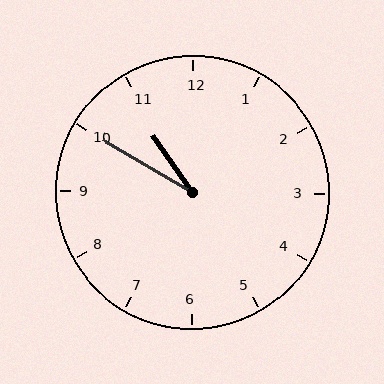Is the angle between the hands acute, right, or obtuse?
It is acute.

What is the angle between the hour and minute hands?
Approximately 25 degrees.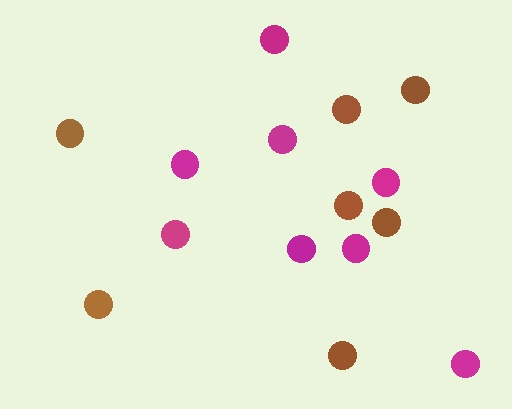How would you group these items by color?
There are 2 groups: one group of magenta circles (8) and one group of brown circles (7).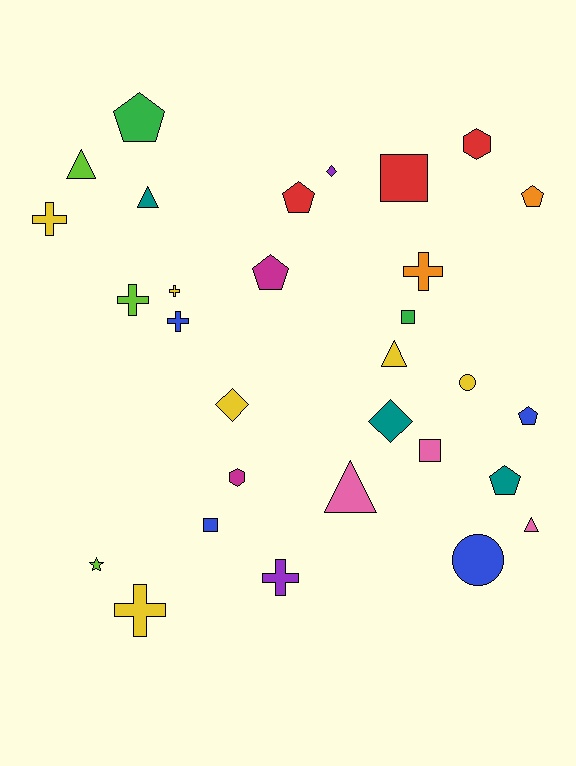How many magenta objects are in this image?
There are 2 magenta objects.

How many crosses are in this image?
There are 7 crosses.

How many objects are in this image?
There are 30 objects.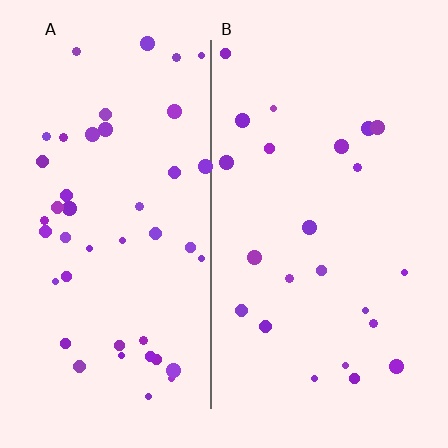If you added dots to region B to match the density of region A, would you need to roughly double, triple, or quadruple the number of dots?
Approximately double.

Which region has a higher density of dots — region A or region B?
A (the left).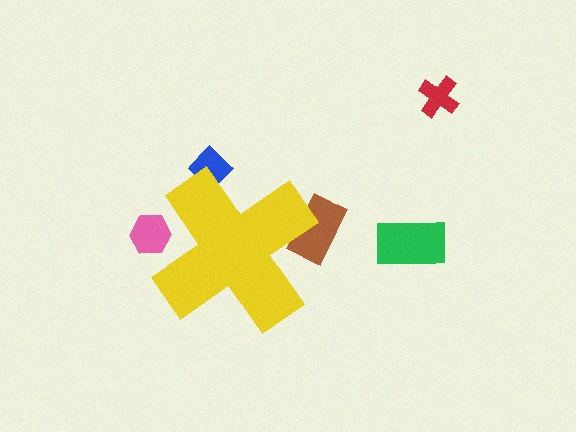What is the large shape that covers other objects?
A yellow cross.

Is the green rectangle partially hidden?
No, the green rectangle is fully visible.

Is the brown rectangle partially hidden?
Yes, the brown rectangle is partially hidden behind the yellow cross.